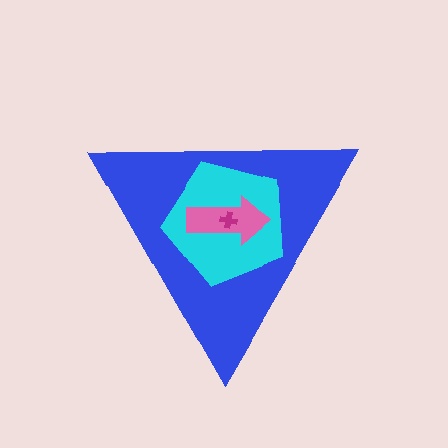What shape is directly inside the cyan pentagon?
The pink arrow.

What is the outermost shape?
The blue triangle.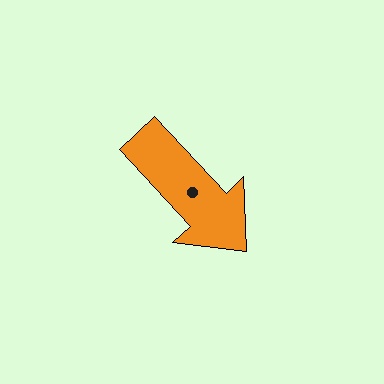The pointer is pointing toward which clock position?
Roughly 5 o'clock.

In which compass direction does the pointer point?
Southeast.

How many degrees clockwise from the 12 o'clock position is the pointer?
Approximately 137 degrees.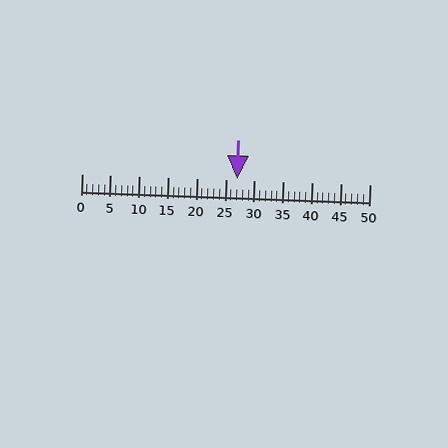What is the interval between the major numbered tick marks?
The major tick marks are spaced 5 units apart.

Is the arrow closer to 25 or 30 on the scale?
The arrow is closer to 25.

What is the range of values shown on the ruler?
The ruler shows values from 0 to 50.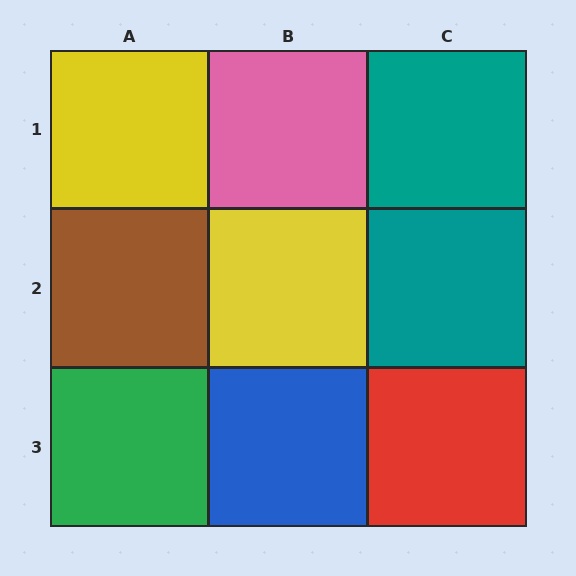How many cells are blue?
1 cell is blue.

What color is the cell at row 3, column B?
Blue.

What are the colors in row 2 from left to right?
Brown, yellow, teal.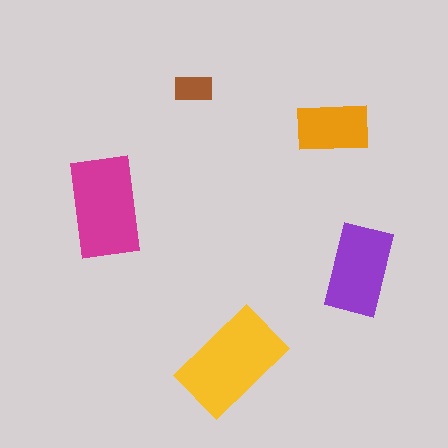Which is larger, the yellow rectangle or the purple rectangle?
The yellow one.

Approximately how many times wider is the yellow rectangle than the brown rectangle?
About 3 times wider.